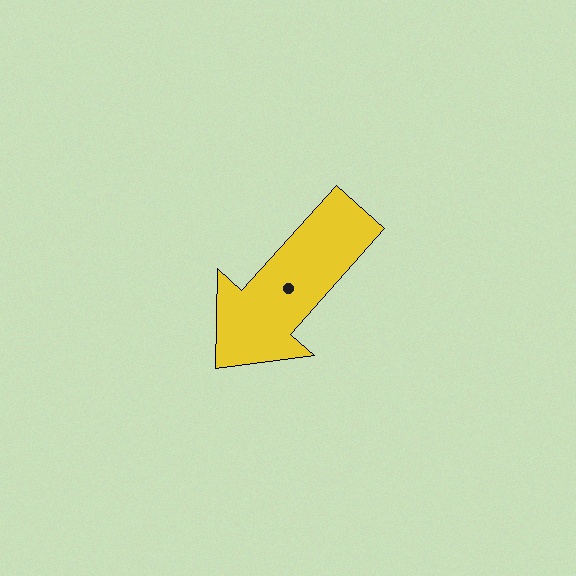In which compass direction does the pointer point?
Southwest.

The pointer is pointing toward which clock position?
Roughly 7 o'clock.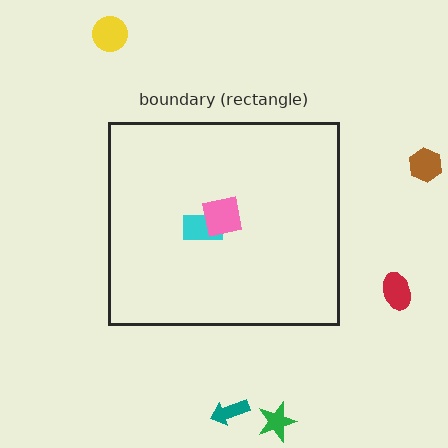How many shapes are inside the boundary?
2 inside, 5 outside.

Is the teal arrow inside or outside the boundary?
Outside.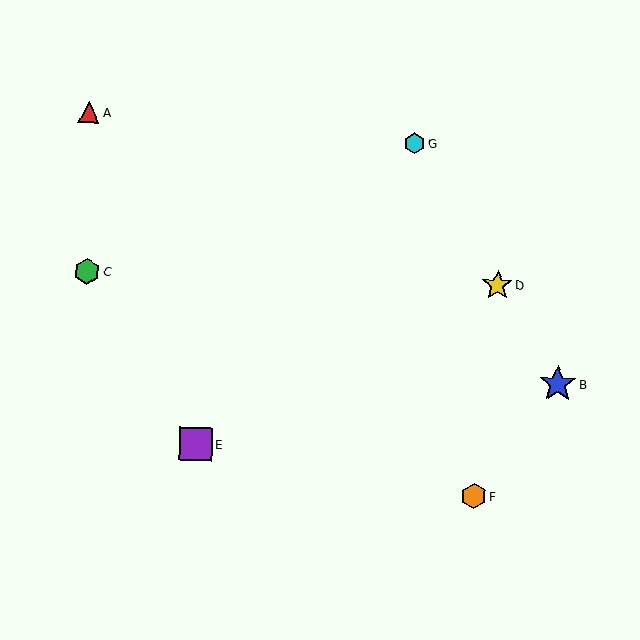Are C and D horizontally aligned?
Yes, both are at y≈272.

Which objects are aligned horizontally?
Objects C, D are aligned horizontally.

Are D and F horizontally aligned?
No, D is at y≈285 and F is at y≈496.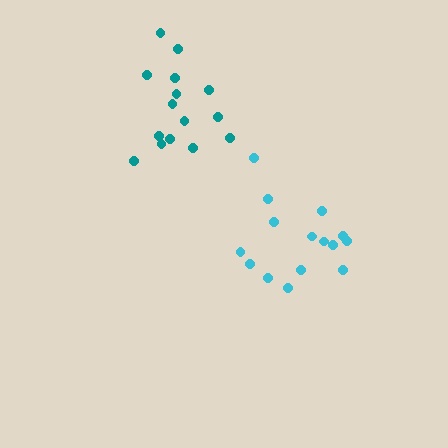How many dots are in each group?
Group 1: 15 dots, Group 2: 15 dots (30 total).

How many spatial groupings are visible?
There are 2 spatial groupings.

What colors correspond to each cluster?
The clusters are colored: cyan, teal.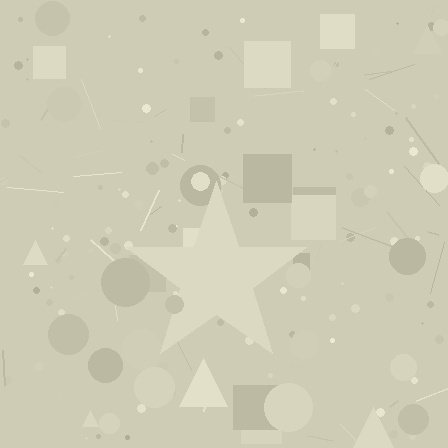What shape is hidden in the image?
A star is hidden in the image.